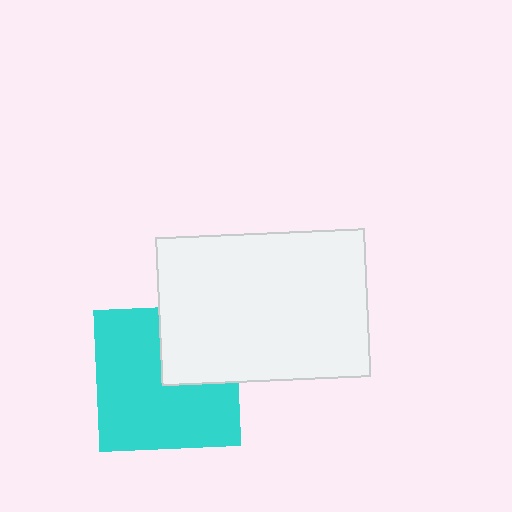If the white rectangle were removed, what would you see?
You would see the complete cyan square.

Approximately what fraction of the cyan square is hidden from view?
Roughly 30% of the cyan square is hidden behind the white rectangle.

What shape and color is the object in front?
The object in front is a white rectangle.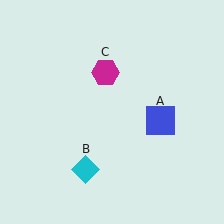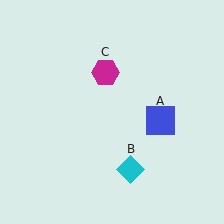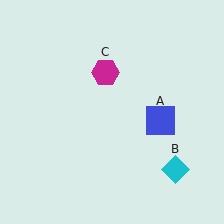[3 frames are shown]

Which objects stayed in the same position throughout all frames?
Blue square (object A) and magenta hexagon (object C) remained stationary.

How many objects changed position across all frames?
1 object changed position: cyan diamond (object B).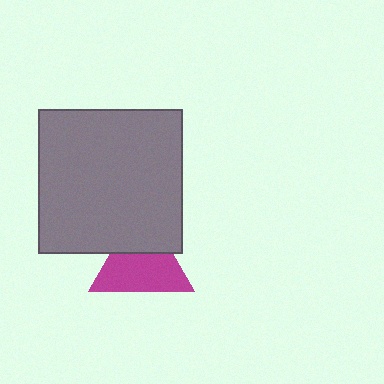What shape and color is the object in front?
The object in front is a gray square.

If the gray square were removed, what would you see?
You would see the complete magenta triangle.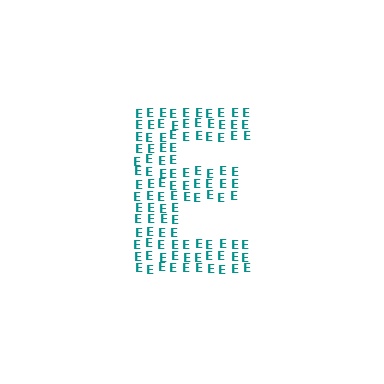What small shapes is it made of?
It is made of small letter E's.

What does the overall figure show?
The overall figure shows the letter E.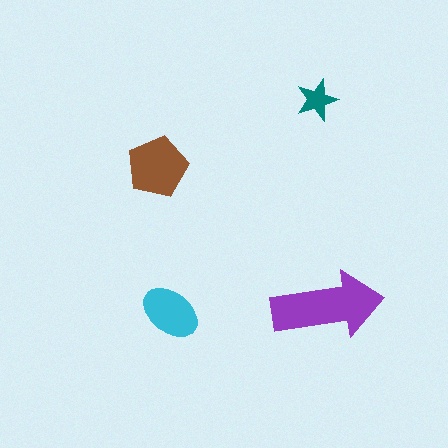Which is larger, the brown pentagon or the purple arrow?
The purple arrow.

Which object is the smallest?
The teal star.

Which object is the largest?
The purple arrow.